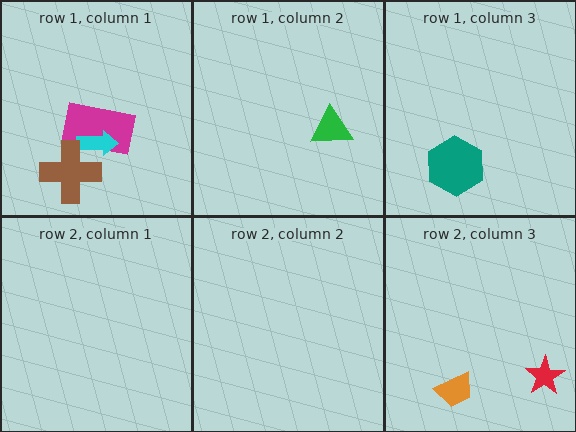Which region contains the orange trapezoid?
The row 2, column 3 region.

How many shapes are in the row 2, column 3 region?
2.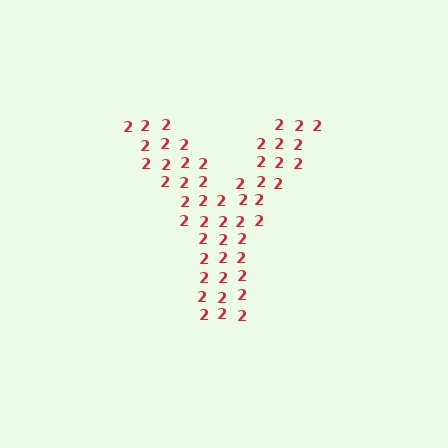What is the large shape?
The large shape is the letter Y.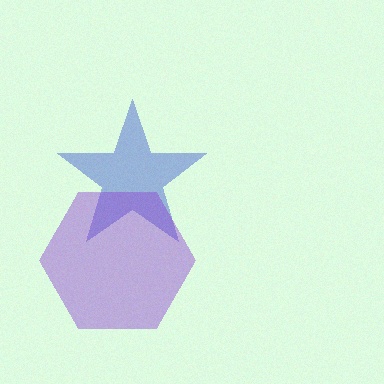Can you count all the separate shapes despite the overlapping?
Yes, there are 2 separate shapes.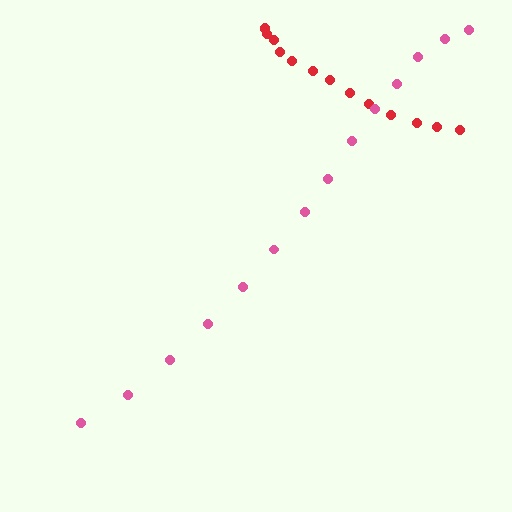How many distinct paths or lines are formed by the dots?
There are 2 distinct paths.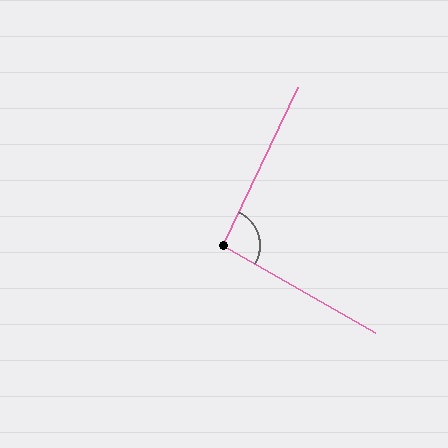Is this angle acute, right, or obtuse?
It is approximately a right angle.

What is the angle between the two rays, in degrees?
Approximately 94 degrees.